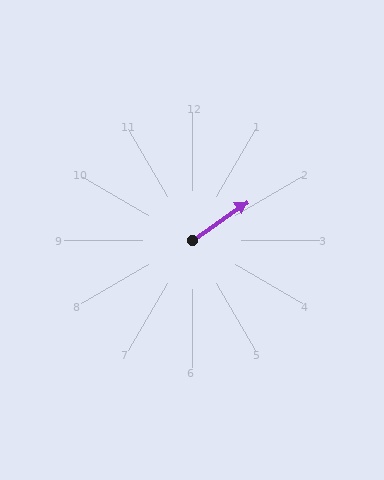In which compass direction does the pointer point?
Northeast.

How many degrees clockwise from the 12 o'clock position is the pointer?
Approximately 55 degrees.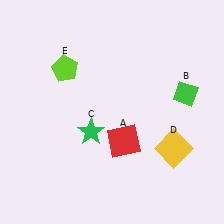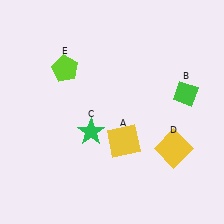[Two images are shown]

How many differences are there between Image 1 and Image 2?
There is 1 difference between the two images.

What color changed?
The square (A) changed from red in Image 1 to yellow in Image 2.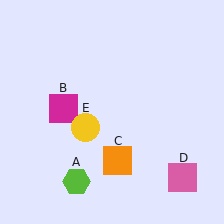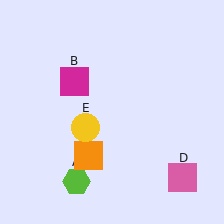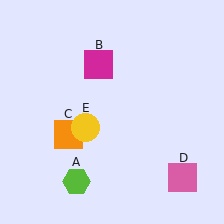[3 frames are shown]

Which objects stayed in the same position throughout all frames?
Lime hexagon (object A) and pink square (object D) and yellow circle (object E) remained stationary.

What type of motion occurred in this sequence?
The magenta square (object B), orange square (object C) rotated clockwise around the center of the scene.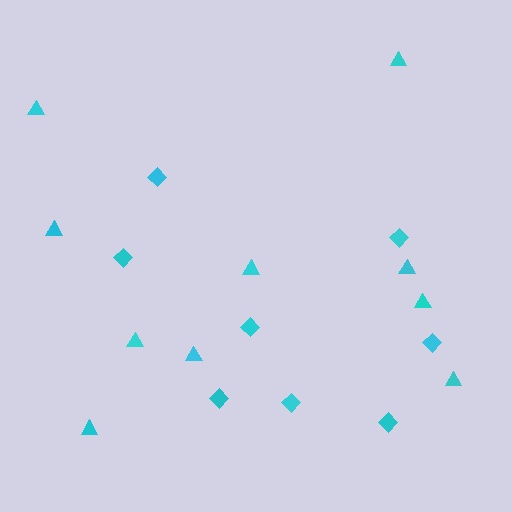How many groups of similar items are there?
There are 2 groups: one group of diamonds (8) and one group of triangles (10).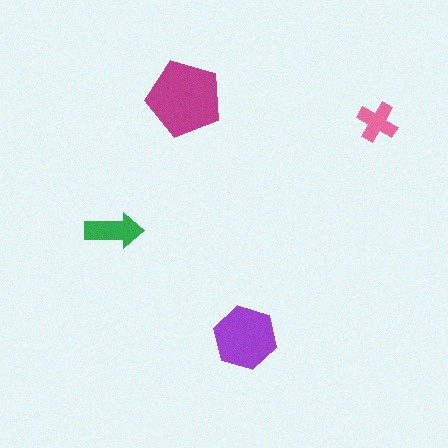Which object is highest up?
The magenta pentagon is topmost.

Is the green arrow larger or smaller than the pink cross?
Larger.